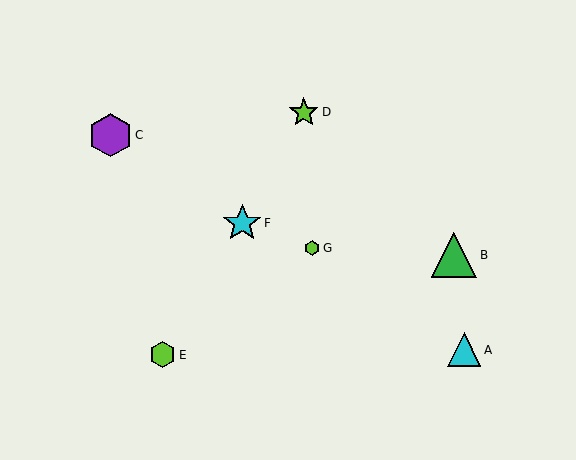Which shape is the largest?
The green triangle (labeled B) is the largest.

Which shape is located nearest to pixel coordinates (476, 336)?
The cyan triangle (labeled A) at (464, 350) is nearest to that location.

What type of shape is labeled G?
Shape G is a lime hexagon.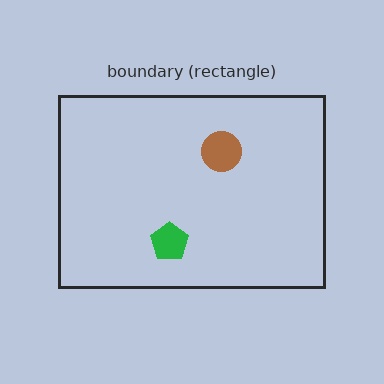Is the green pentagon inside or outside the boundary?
Inside.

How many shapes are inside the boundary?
2 inside, 0 outside.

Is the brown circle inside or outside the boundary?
Inside.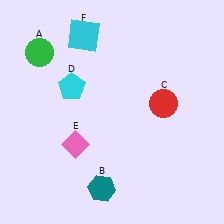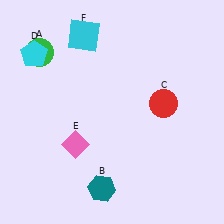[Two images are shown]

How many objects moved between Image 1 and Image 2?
1 object moved between the two images.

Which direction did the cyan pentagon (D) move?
The cyan pentagon (D) moved left.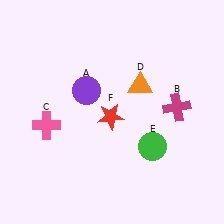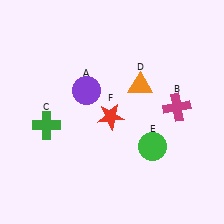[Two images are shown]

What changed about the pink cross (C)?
In Image 1, C is pink. In Image 2, it changed to green.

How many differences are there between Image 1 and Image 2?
There is 1 difference between the two images.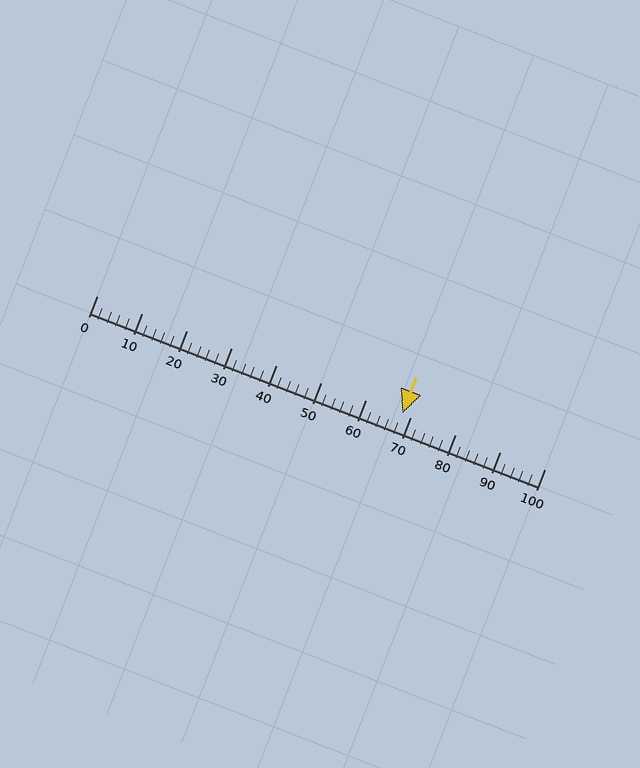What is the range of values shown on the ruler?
The ruler shows values from 0 to 100.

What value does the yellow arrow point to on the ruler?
The yellow arrow points to approximately 68.